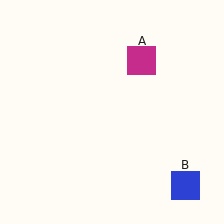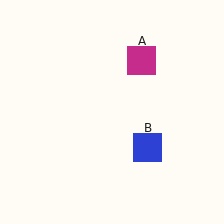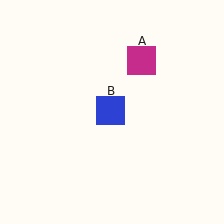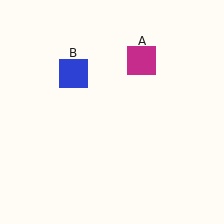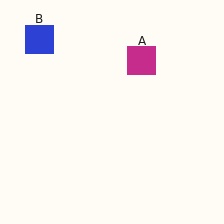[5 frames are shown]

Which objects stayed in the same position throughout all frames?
Magenta square (object A) remained stationary.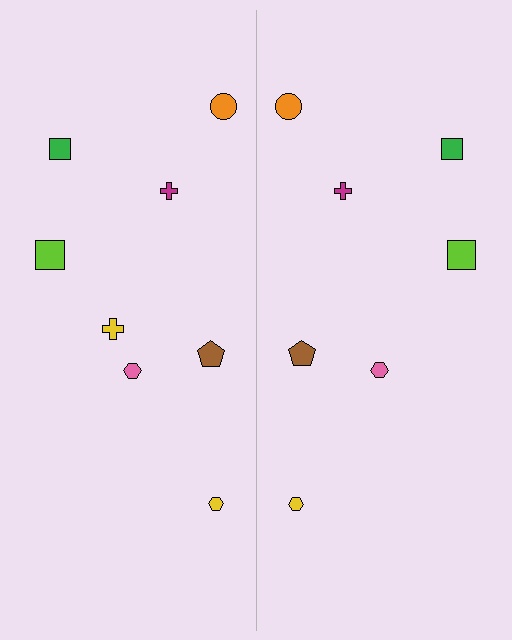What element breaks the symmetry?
A yellow cross is missing from the right side.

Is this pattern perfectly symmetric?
No, the pattern is not perfectly symmetric. A yellow cross is missing from the right side.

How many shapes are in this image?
There are 15 shapes in this image.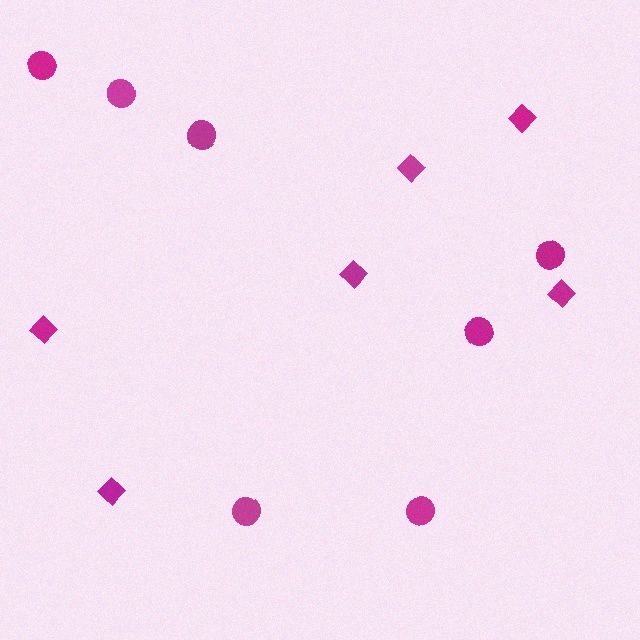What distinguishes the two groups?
There are 2 groups: one group of circles (7) and one group of diamonds (6).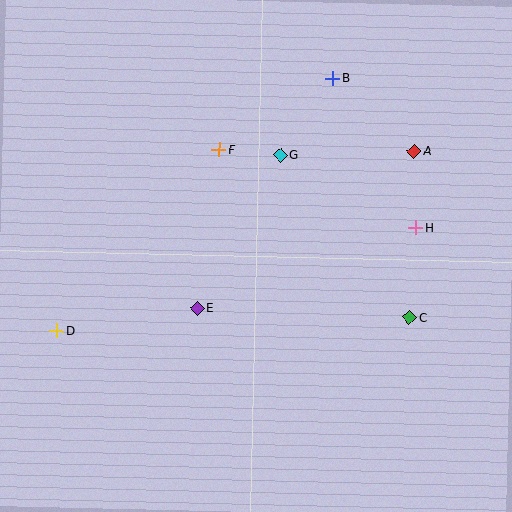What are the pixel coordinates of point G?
Point G is at (280, 155).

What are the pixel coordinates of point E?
Point E is at (197, 308).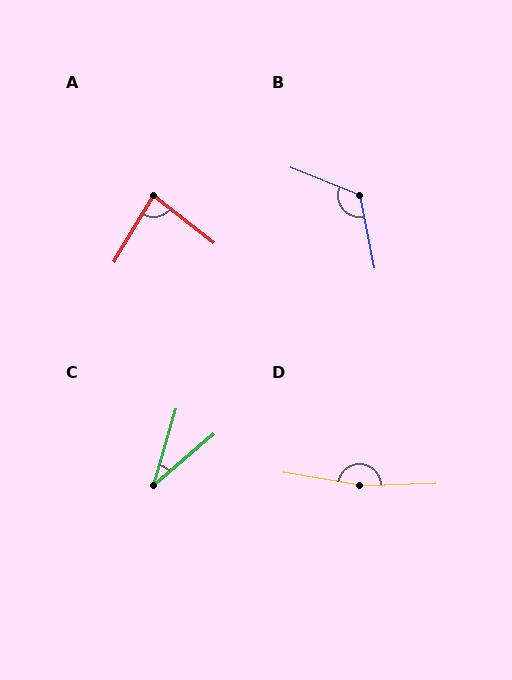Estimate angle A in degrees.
Approximately 83 degrees.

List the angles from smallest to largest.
C (34°), A (83°), B (123°), D (169°).